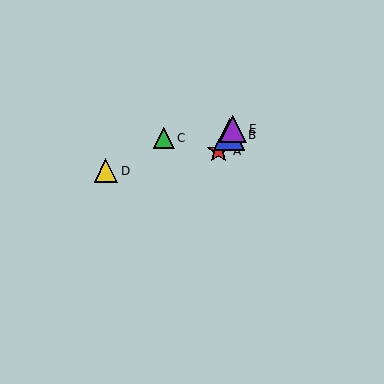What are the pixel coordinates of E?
Object E is at (233, 129).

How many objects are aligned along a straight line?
3 objects (A, B, E) are aligned along a straight line.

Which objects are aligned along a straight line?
Objects A, B, E are aligned along a straight line.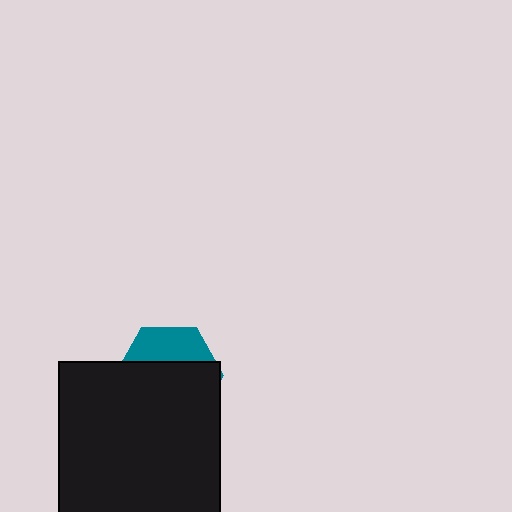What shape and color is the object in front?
The object in front is a black square.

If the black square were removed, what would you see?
You would see the complete teal hexagon.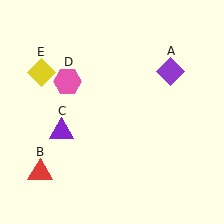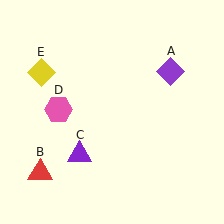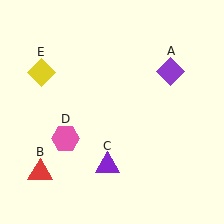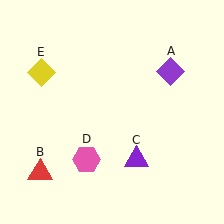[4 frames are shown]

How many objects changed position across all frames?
2 objects changed position: purple triangle (object C), pink hexagon (object D).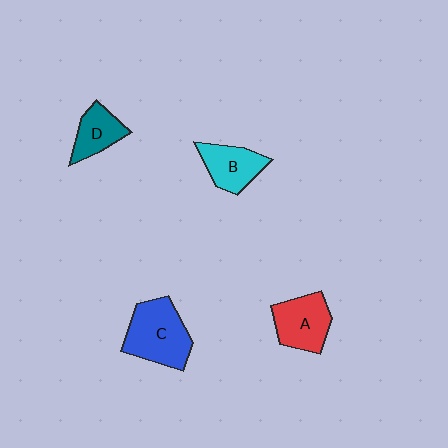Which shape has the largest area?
Shape C (blue).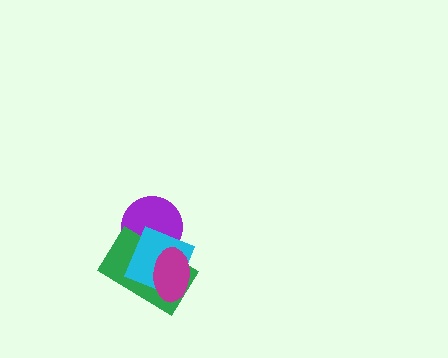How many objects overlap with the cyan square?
3 objects overlap with the cyan square.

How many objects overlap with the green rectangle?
3 objects overlap with the green rectangle.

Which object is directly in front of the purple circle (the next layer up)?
The green rectangle is directly in front of the purple circle.